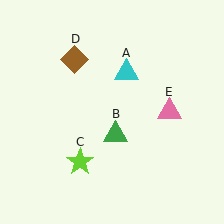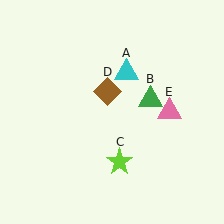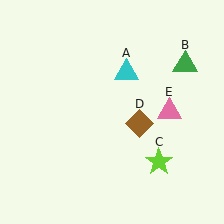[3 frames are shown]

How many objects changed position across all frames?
3 objects changed position: green triangle (object B), lime star (object C), brown diamond (object D).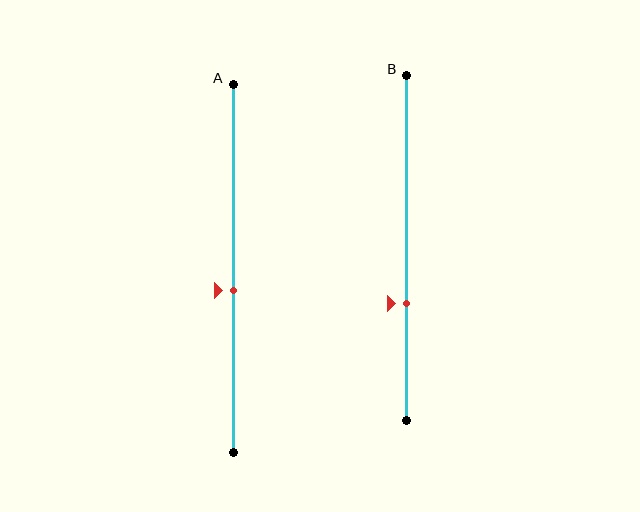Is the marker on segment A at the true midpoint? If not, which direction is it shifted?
No, the marker on segment A is shifted downward by about 6% of the segment length.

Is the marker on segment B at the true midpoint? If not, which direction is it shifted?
No, the marker on segment B is shifted downward by about 16% of the segment length.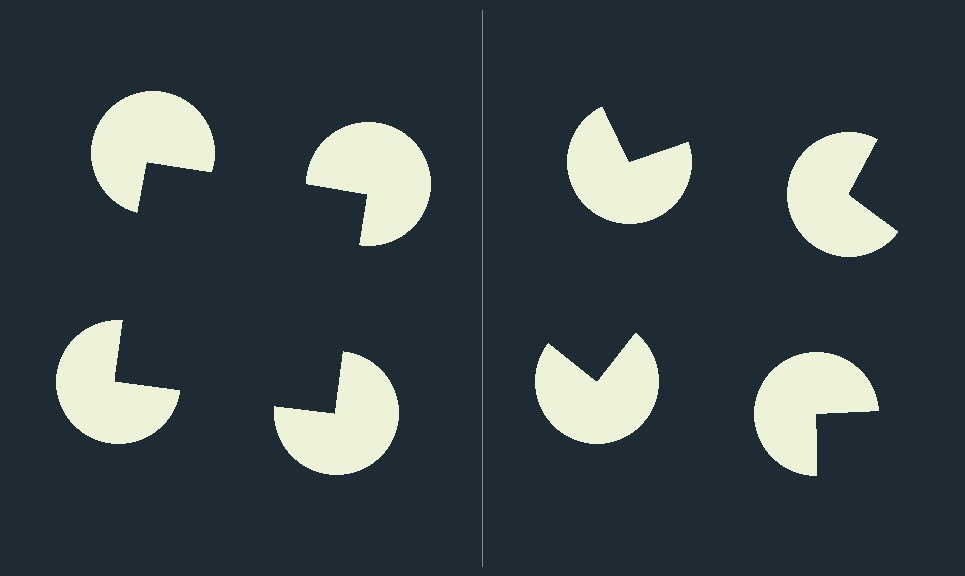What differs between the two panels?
The pac-man discs are positioned identically on both sides; only the wedge orientations differ. On the left they align to a square; on the right they are misaligned.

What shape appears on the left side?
An illusory square.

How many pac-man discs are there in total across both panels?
8 — 4 on each side.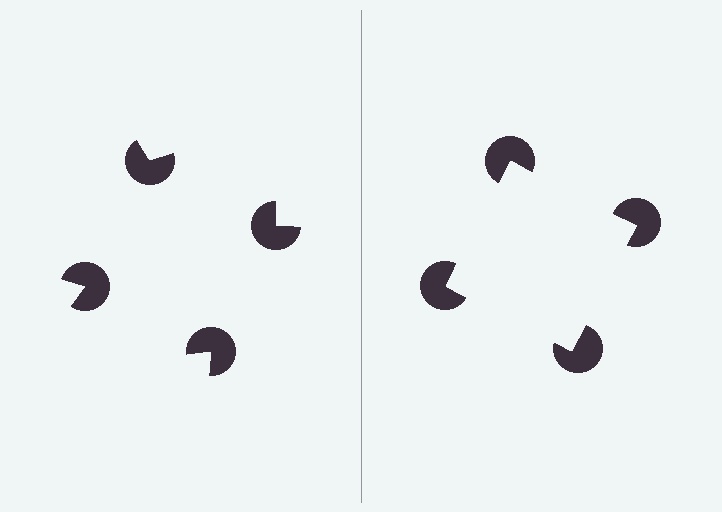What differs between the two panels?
The pac-man discs are positioned identically on both sides; only the wedge orientations differ. On the right they align to a square; on the left they are misaligned.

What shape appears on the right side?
An illusory square.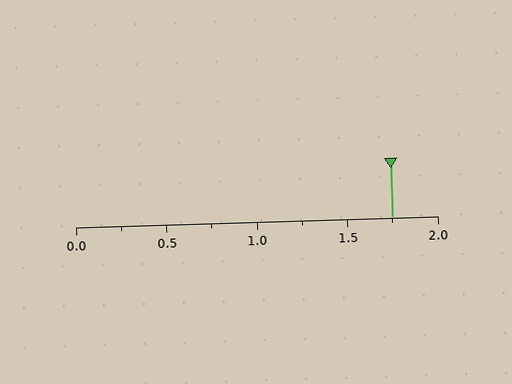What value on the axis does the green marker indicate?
The marker indicates approximately 1.75.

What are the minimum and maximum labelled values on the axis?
The axis runs from 0.0 to 2.0.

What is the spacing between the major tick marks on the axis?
The major ticks are spaced 0.5 apart.